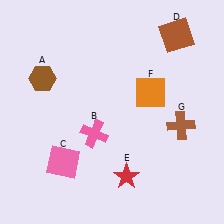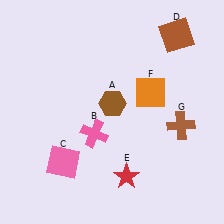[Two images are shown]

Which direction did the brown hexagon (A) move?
The brown hexagon (A) moved right.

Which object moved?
The brown hexagon (A) moved right.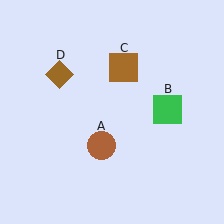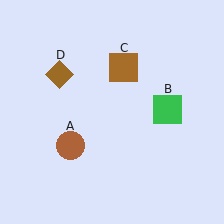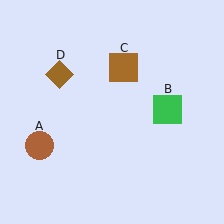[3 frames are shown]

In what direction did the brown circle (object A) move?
The brown circle (object A) moved left.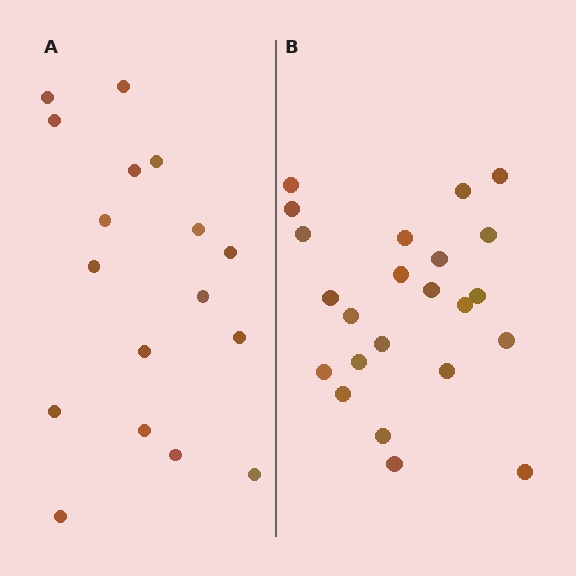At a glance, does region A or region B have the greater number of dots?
Region B (the right region) has more dots.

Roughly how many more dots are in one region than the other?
Region B has about 6 more dots than region A.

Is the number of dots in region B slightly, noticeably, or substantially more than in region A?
Region B has noticeably more, but not dramatically so. The ratio is roughly 1.4 to 1.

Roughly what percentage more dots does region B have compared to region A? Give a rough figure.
About 35% more.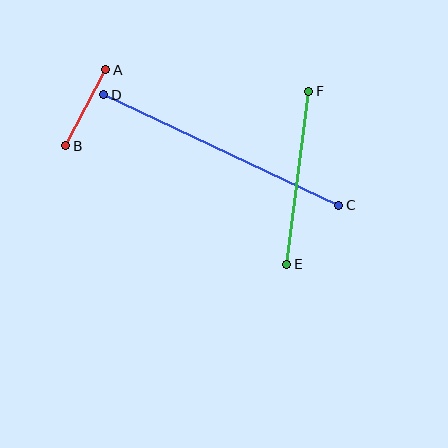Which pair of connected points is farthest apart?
Points C and D are farthest apart.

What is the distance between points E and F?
The distance is approximately 175 pixels.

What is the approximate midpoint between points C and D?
The midpoint is at approximately (221, 150) pixels.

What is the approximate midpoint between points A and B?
The midpoint is at approximately (86, 108) pixels.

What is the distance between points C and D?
The distance is approximately 260 pixels.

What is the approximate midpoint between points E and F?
The midpoint is at approximately (298, 178) pixels.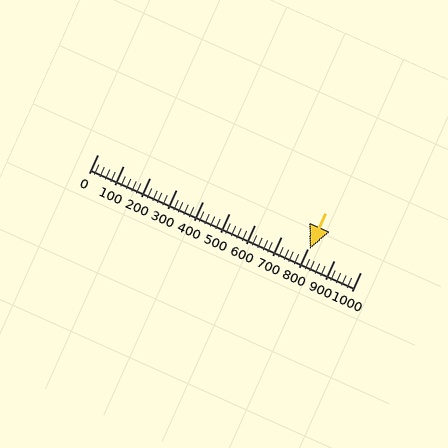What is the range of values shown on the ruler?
The ruler shows values from 0 to 1000.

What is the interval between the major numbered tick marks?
The major tick marks are spaced 100 units apart.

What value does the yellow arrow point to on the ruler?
The yellow arrow points to approximately 809.